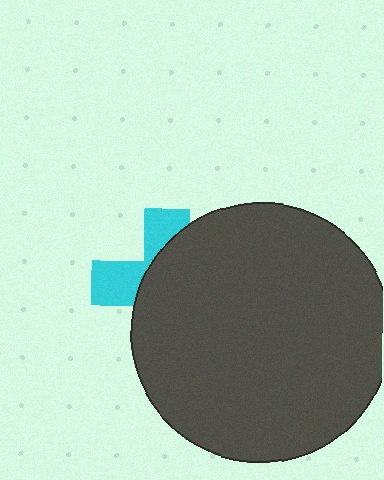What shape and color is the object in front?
The object in front is a dark gray circle.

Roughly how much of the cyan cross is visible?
A small part of it is visible (roughly 33%).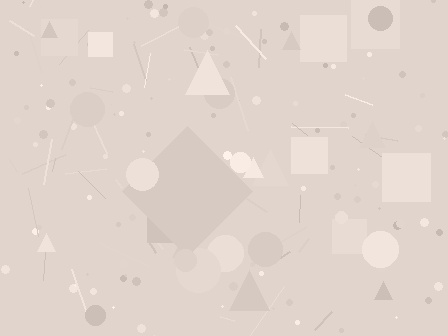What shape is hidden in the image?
A diamond is hidden in the image.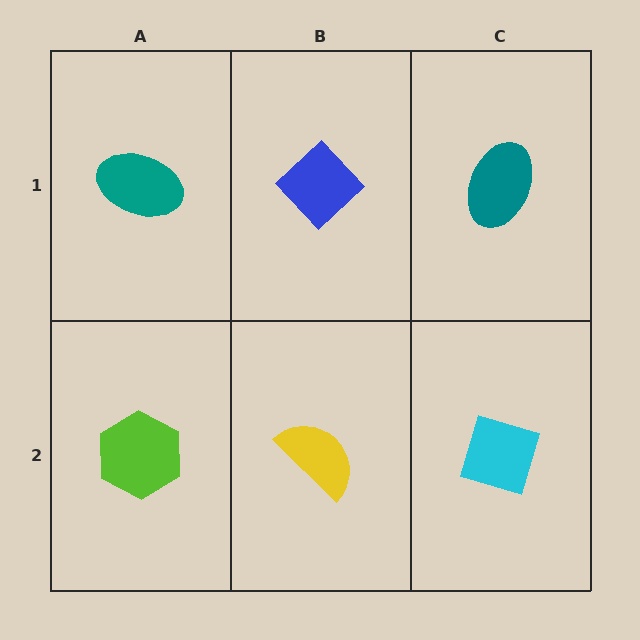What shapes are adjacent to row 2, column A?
A teal ellipse (row 1, column A), a yellow semicircle (row 2, column B).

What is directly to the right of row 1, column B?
A teal ellipse.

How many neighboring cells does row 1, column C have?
2.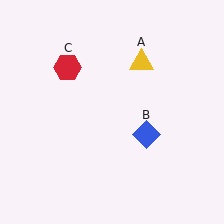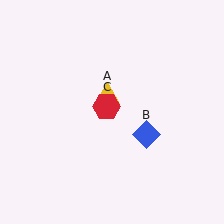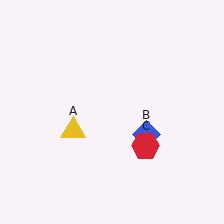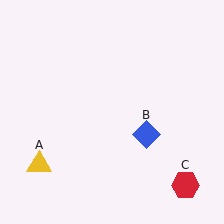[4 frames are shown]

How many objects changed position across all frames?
2 objects changed position: yellow triangle (object A), red hexagon (object C).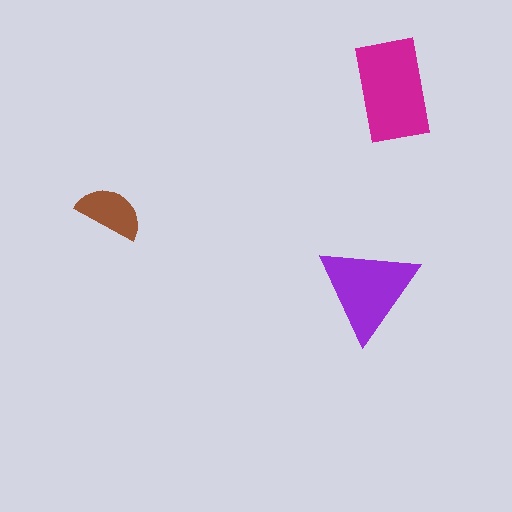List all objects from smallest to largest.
The brown semicircle, the purple triangle, the magenta rectangle.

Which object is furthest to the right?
The magenta rectangle is rightmost.